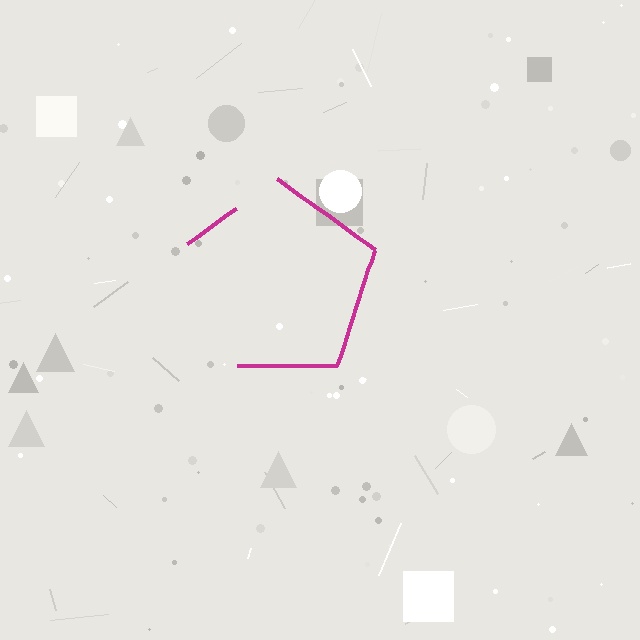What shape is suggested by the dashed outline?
The dashed outline suggests a pentagon.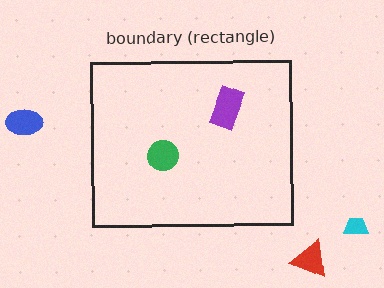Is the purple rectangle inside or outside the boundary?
Inside.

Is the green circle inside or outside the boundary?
Inside.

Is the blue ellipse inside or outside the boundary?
Outside.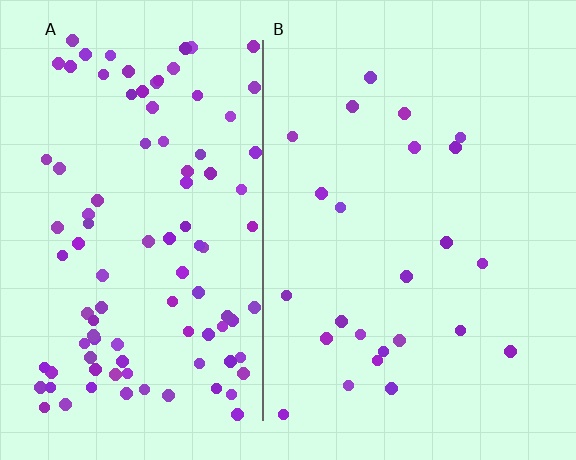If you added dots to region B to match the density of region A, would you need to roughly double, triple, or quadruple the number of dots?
Approximately quadruple.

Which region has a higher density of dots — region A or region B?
A (the left).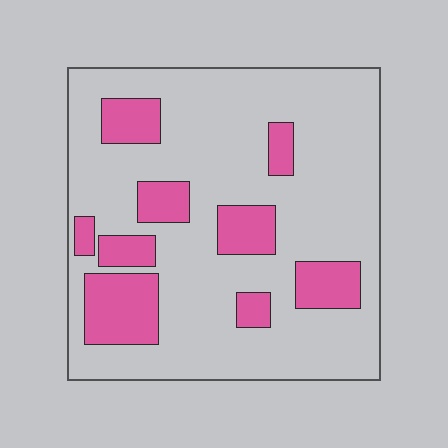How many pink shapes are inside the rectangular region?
9.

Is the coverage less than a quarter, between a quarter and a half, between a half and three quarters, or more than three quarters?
Less than a quarter.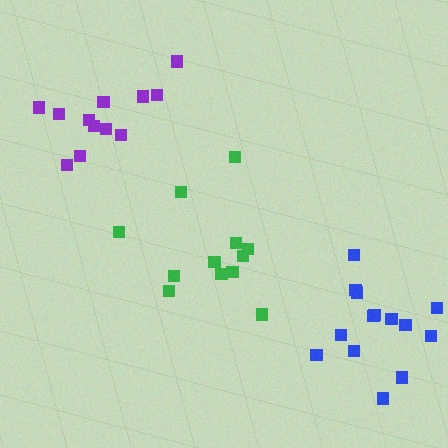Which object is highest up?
The purple cluster is topmost.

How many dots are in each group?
Group 1: 12 dots, Group 2: 14 dots, Group 3: 12 dots (38 total).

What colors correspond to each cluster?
The clusters are colored: purple, blue, green.